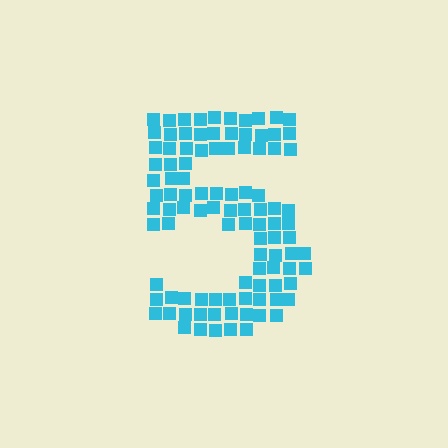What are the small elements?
The small elements are squares.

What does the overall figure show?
The overall figure shows the digit 5.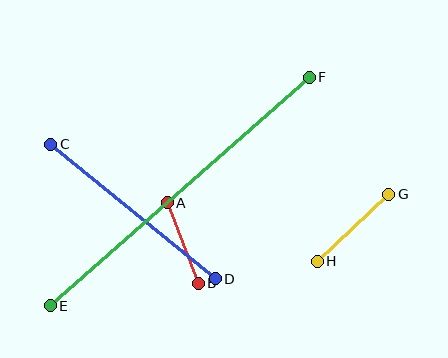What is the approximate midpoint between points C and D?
The midpoint is at approximately (133, 212) pixels.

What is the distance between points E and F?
The distance is approximately 345 pixels.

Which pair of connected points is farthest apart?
Points E and F are farthest apart.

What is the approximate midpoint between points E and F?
The midpoint is at approximately (180, 192) pixels.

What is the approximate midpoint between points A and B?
The midpoint is at approximately (183, 243) pixels.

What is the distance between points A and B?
The distance is approximately 86 pixels.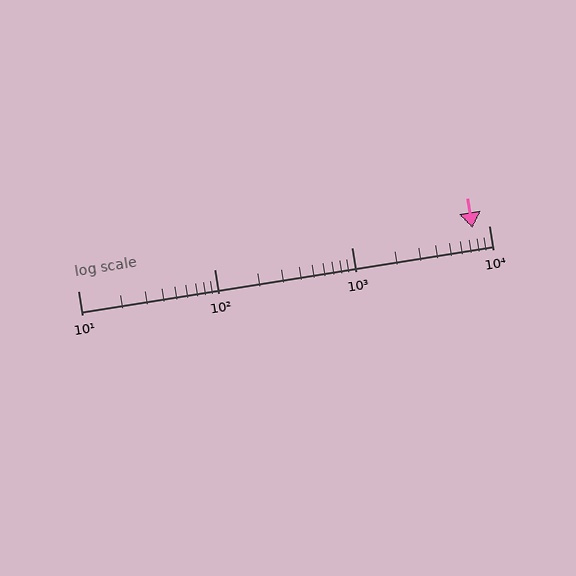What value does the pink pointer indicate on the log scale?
The pointer indicates approximately 7600.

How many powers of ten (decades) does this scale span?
The scale spans 3 decades, from 10 to 10000.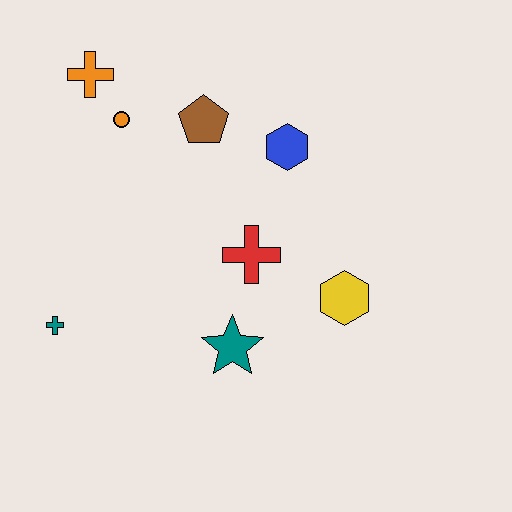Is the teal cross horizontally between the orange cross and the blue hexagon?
No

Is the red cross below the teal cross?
No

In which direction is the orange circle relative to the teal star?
The orange circle is above the teal star.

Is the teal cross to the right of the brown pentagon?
No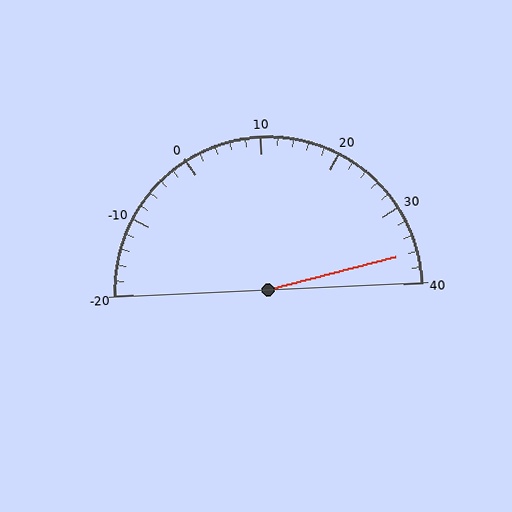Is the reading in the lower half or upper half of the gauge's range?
The reading is in the upper half of the range (-20 to 40).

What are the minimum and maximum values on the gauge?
The gauge ranges from -20 to 40.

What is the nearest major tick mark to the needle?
The nearest major tick mark is 40.